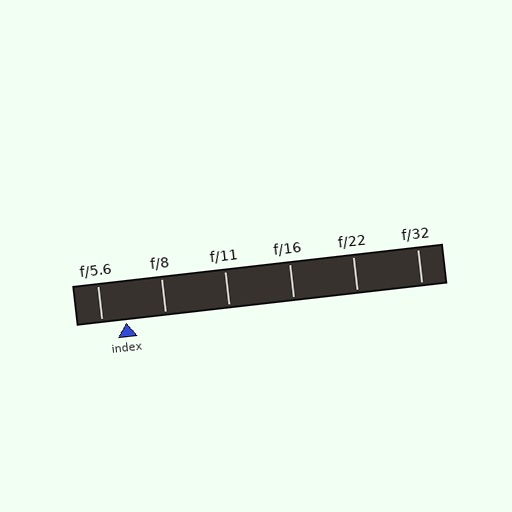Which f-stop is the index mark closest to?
The index mark is closest to f/5.6.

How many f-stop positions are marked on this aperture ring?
There are 6 f-stop positions marked.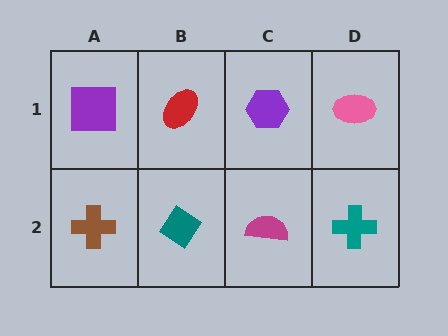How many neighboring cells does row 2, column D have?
2.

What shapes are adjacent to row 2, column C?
A purple hexagon (row 1, column C), a teal diamond (row 2, column B), a teal cross (row 2, column D).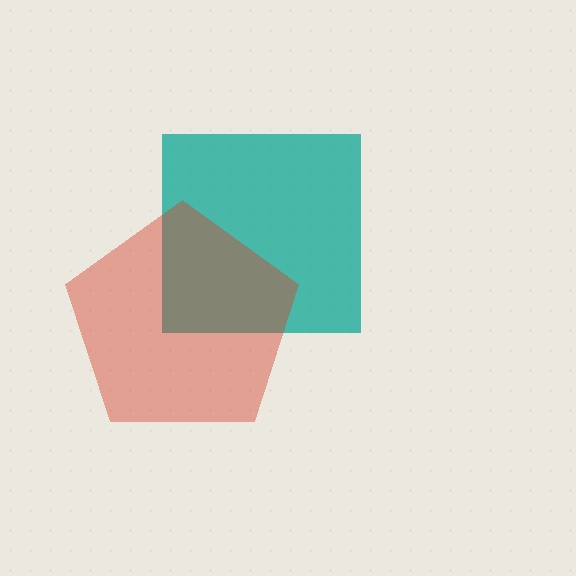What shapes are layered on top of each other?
The layered shapes are: a teal square, a red pentagon.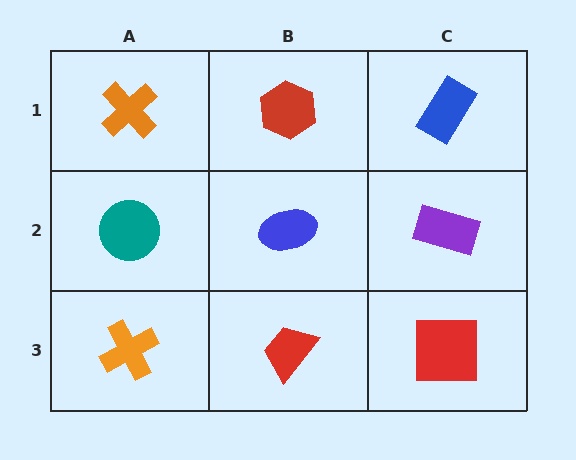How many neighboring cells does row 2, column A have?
3.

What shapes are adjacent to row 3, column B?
A blue ellipse (row 2, column B), an orange cross (row 3, column A), a red square (row 3, column C).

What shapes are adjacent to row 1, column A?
A teal circle (row 2, column A), a red hexagon (row 1, column B).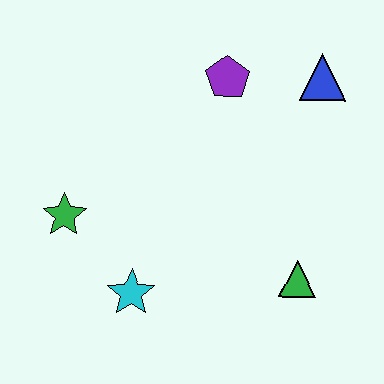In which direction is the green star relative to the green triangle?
The green star is to the left of the green triangle.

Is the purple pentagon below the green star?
No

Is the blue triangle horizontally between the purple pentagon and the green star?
No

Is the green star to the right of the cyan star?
No